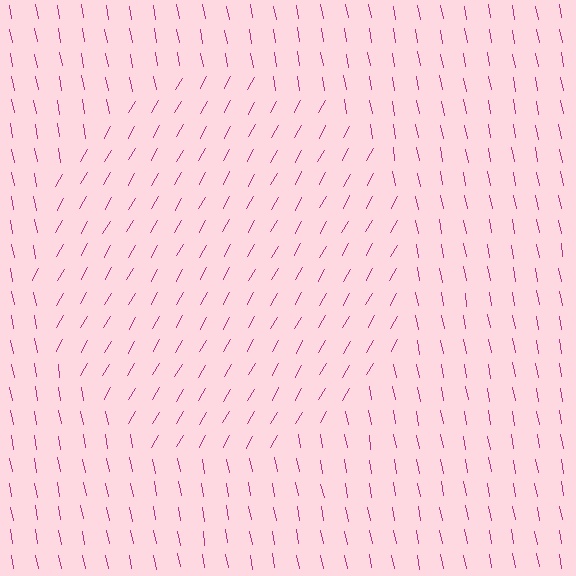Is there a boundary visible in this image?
Yes, there is a texture boundary formed by a change in line orientation.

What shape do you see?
I see a circle.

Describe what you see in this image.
The image is filled with small magenta line segments. A circle region in the image has lines oriented differently from the surrounding lines, creating a visible texture boundary.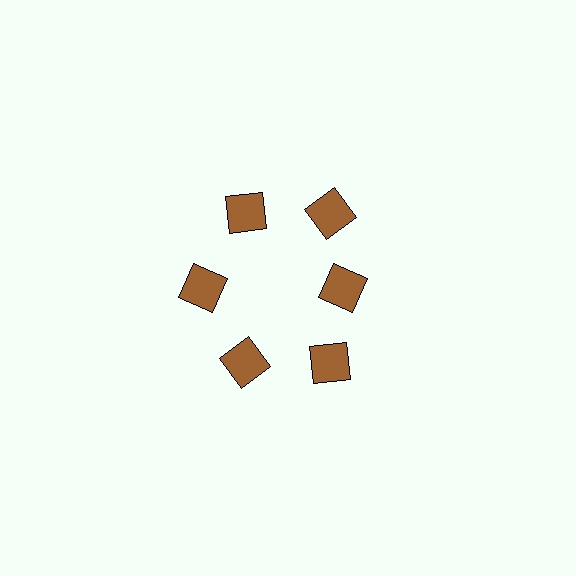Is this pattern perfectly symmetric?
No. The 6 brown squares are arranged in a ring, but one element near the 3 o'clock position is pulled inward toward the center, breaking the 6-fold rotational symmetry.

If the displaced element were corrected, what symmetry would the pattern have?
It would have 6-fold rotational symmetry — the pattern would map onto itself every 60 degrees.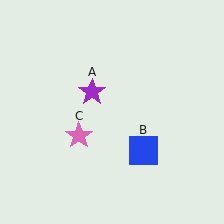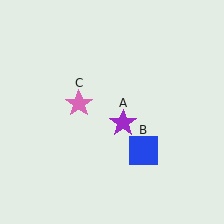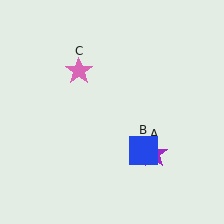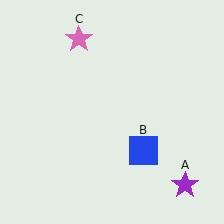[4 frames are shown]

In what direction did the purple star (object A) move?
The purple star (object A) moved down and to the right.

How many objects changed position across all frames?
2 objects changed position: purple star (object A), pink star (object C).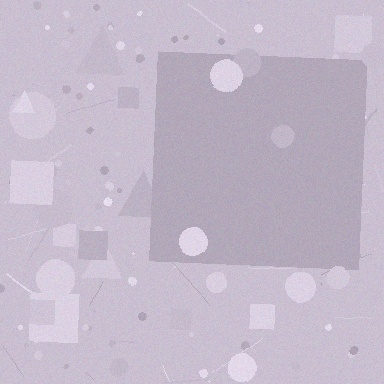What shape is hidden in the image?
A square is hidden in the image.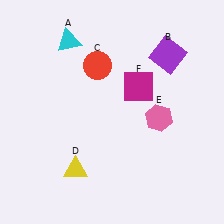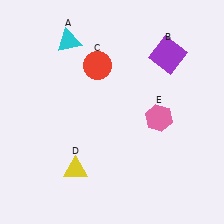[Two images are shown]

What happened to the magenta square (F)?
The magenta square (F) was removed in Image 2. It was in the top-right area of Image 1.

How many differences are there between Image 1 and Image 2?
There is 1 difference between the two images.